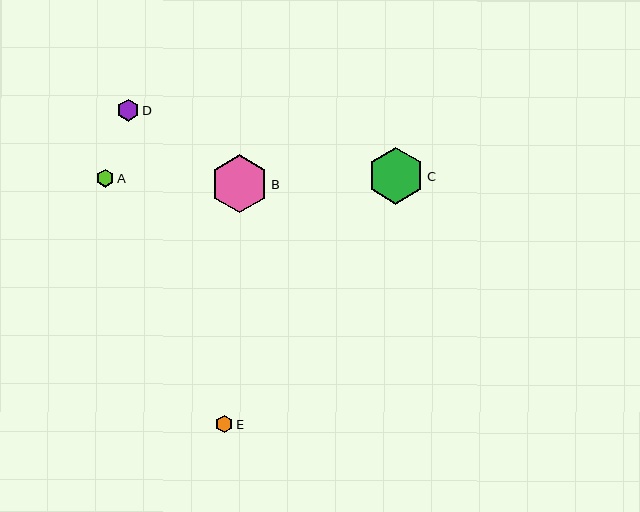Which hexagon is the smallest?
Hexagon E is the smallest with a size of approximately 17 pixels.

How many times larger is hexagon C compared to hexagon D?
Hexagon C is approximately 2.6 times the size of hexagon D.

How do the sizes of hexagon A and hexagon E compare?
Hexagon A and hexagon E are approximately the same size.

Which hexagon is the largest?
Hexagon B is the largest with a size of approximately 57 pixels.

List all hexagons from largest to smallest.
From largest to smallest: B, C, D, A, E.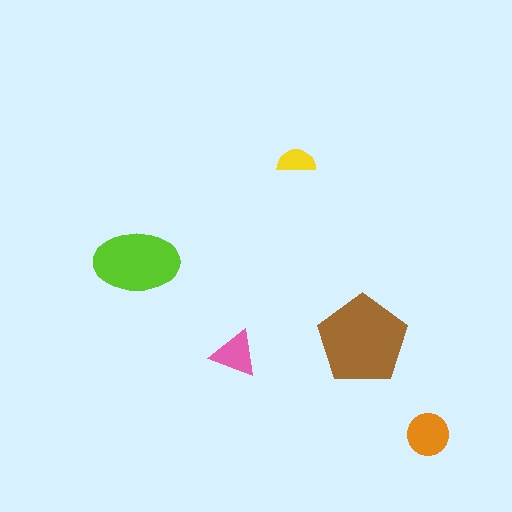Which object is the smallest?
The yellow semicircle.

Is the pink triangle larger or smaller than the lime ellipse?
Smaller.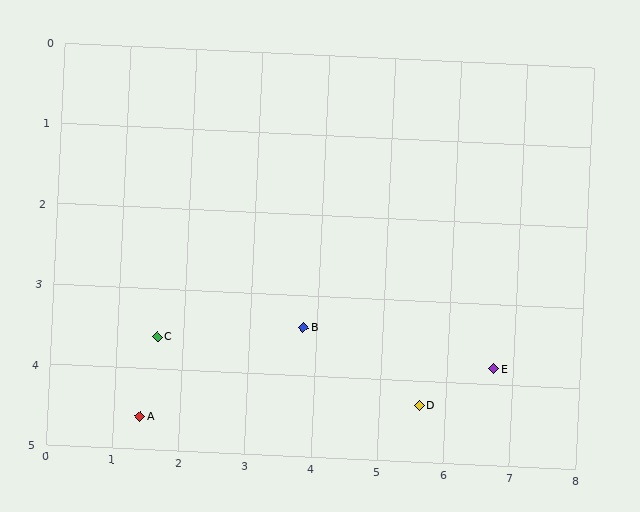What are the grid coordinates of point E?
Point E is at approximately (6.7, 3.8).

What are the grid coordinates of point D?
Point D is at approximately (5.6, 4.3).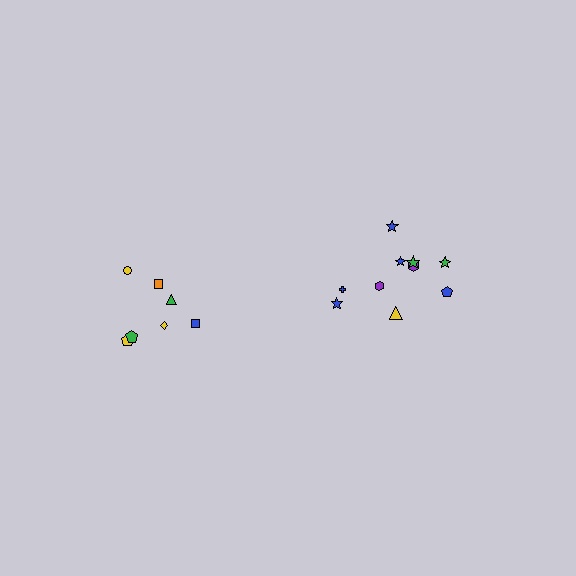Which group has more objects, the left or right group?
The right group.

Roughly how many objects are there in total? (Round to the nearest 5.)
Roughly 15 objects in total.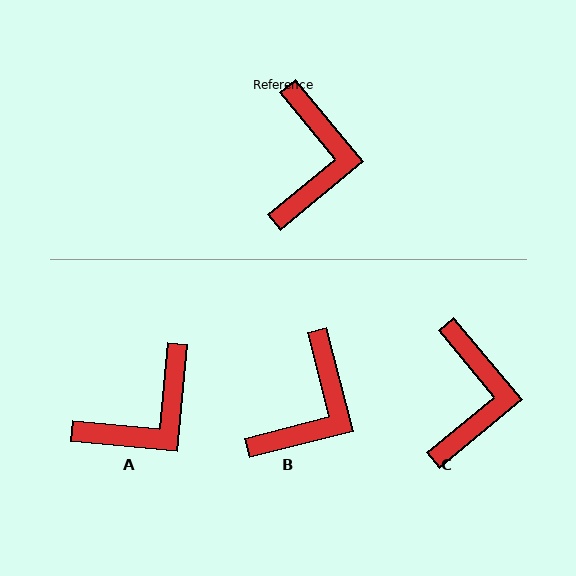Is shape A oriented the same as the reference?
No, it is off by about 45 degrees.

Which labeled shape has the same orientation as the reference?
C.